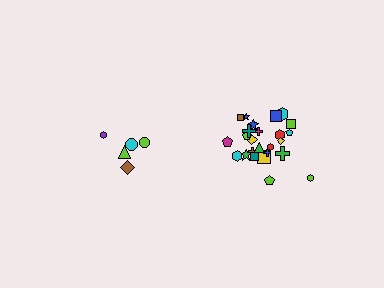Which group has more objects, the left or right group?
The right group.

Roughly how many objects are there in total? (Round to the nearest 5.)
Roughly 30 objects in total.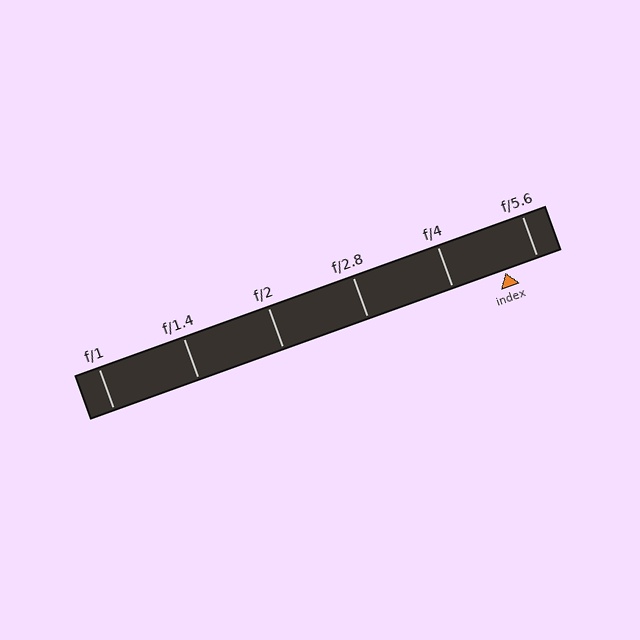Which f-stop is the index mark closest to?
The index mark is closest to f/5.6.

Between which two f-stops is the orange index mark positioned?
The index mark is between f/4 and f/5.6.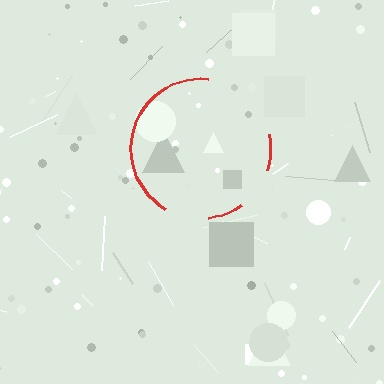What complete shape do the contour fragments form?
The contour fragments form a circle.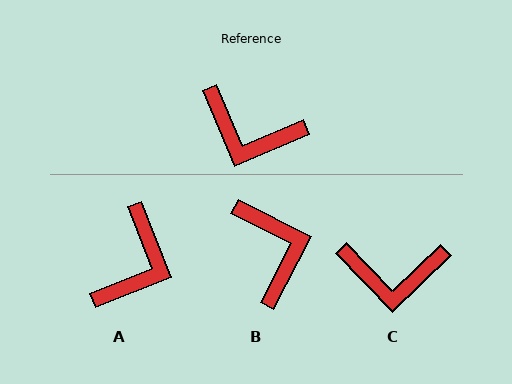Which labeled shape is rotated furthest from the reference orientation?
B, about 130 degrees away.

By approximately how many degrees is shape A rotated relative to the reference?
Approximately 89 degrees counter-clockwise.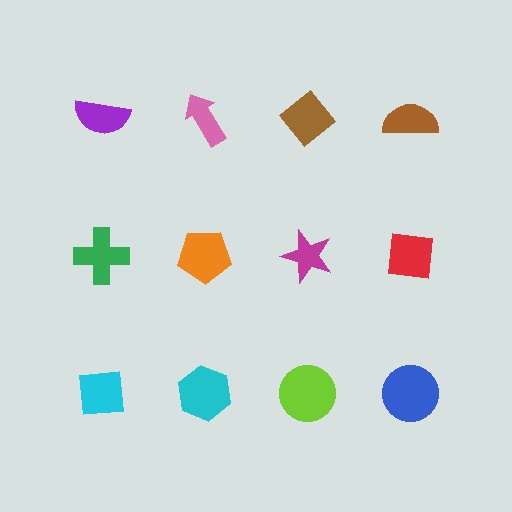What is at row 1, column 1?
A purple semicircle.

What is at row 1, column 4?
A brown semicircle.